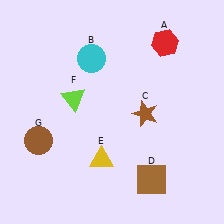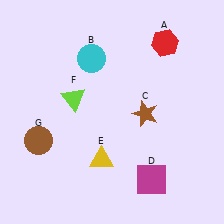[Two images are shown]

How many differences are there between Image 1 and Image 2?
There is 1 difference between the two images.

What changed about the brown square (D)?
In Image 1, D is brown. In Image 2, it changed to magenta.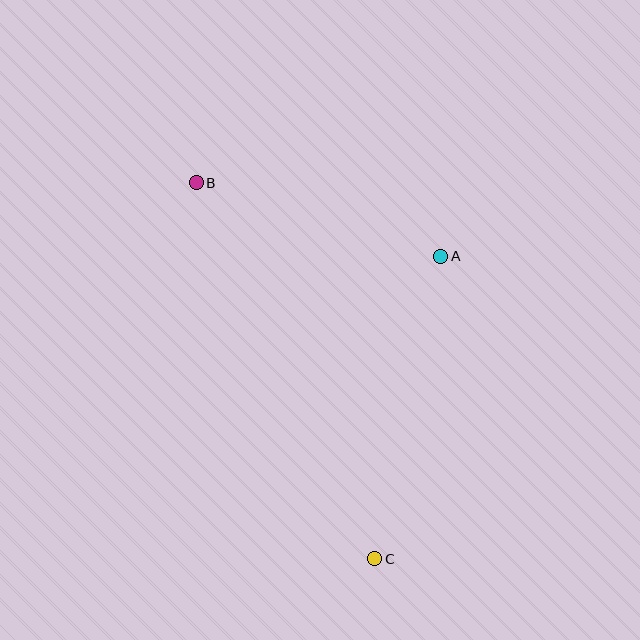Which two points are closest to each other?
Points A and B are closest to each other.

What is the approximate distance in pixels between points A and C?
The distance between A and C is approximately 310 pixels.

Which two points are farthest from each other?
Points B and C are farthest from each other.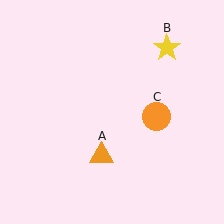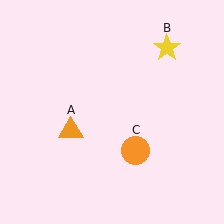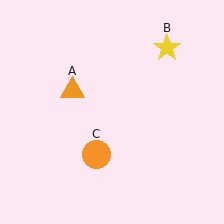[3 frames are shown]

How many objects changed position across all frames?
2 objects changed position: orange triangle (object A), orange circle (object C).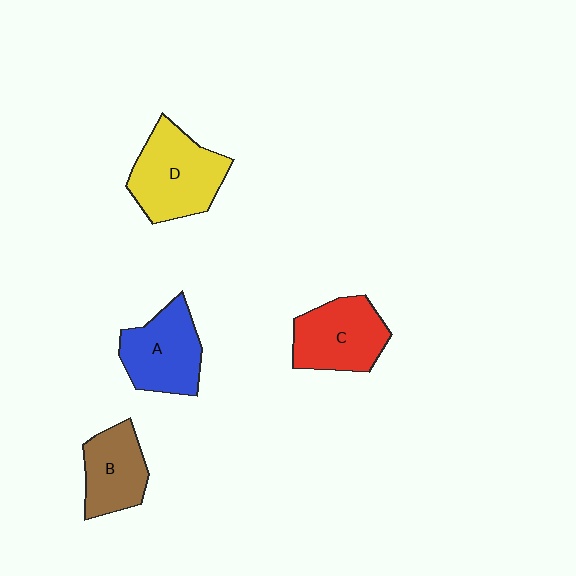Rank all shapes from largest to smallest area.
From largest to smallest: D (yellow), C (red), A (blue), B (brown).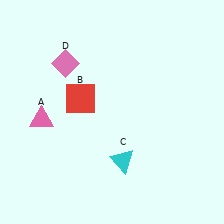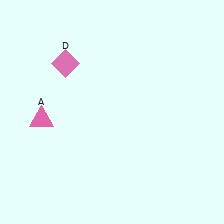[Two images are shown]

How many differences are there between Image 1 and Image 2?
There are 2 differences between the two images.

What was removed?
The cyan triangle (C), the red square (B) were removed in Image 2.